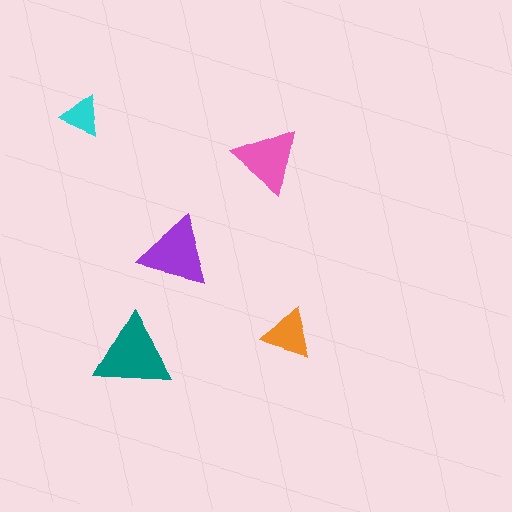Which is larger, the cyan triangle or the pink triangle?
The pink one.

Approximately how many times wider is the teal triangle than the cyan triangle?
About 2 times wider.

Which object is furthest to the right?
The orange triangle is rightmost.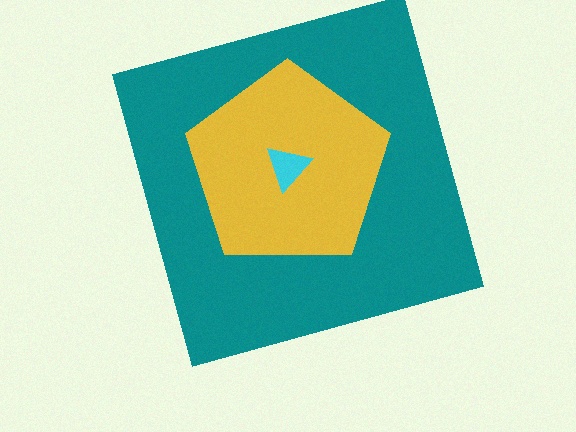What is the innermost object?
The cyan triangle.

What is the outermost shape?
The teal square.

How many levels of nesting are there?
3.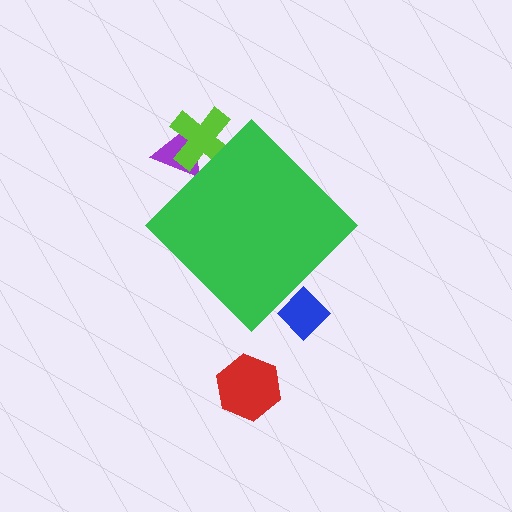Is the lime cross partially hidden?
Yes, the lime cross is partially hidden behind the green diamond.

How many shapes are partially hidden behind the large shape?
3 shapes are partially hidden.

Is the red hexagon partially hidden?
No, the red hexagon is fully visible.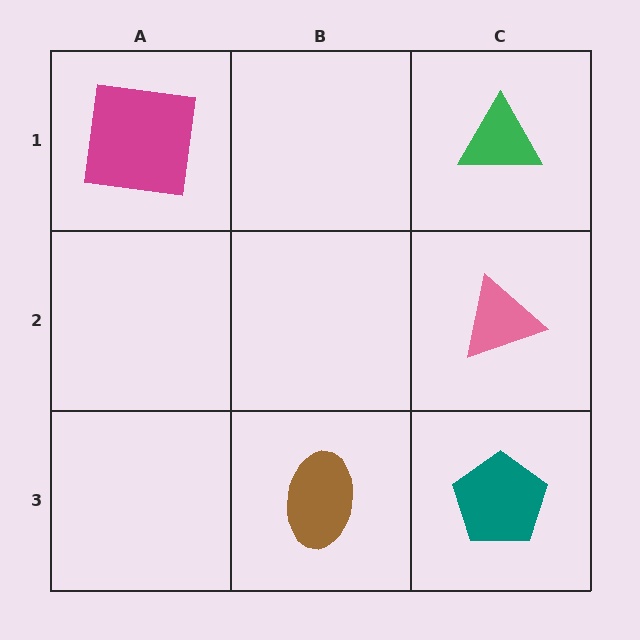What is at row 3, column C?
A teal pentagon.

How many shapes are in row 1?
2 shapes.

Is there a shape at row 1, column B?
No, that cell is empty.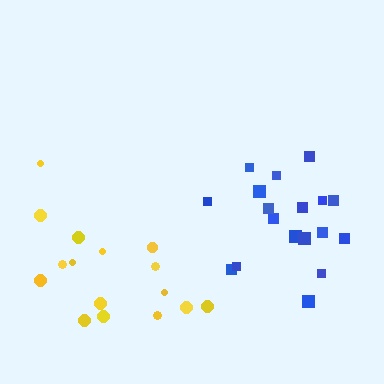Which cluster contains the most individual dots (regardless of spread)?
Blue (18).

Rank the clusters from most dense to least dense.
blue, yellow.